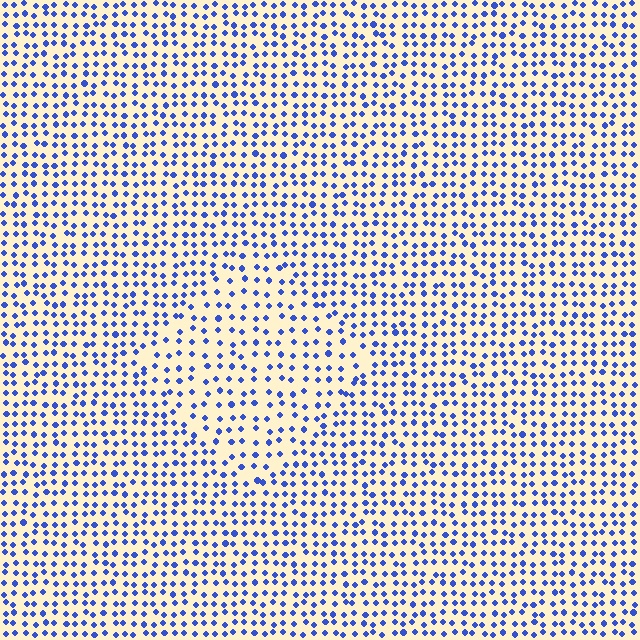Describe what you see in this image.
The image contains small blue elements arranged at two different densities. A diamond-shaped region is visible where the elements are less densely packed than the surrounding area.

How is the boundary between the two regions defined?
The boundary is defined by a change in element density (approximately 1.6x ratio). All elements are the same color, size, and shape.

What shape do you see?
I see a diamond.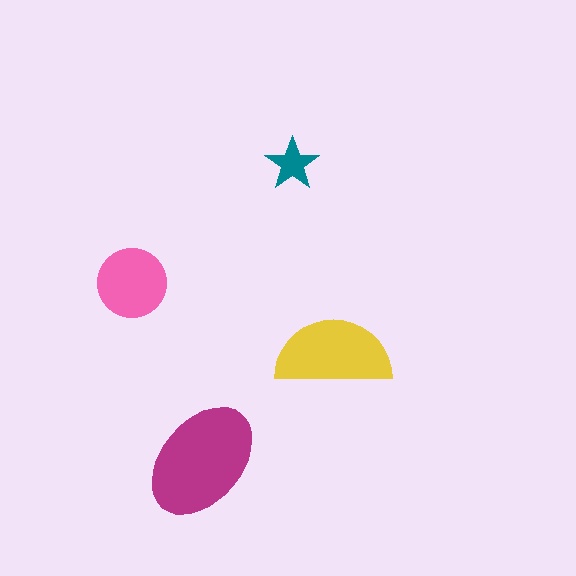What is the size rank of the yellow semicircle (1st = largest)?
2nd.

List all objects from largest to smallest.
The magenta ellipse, the yellow semicircle, the pink circle, the teal star.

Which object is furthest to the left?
The pink circle is leftmost.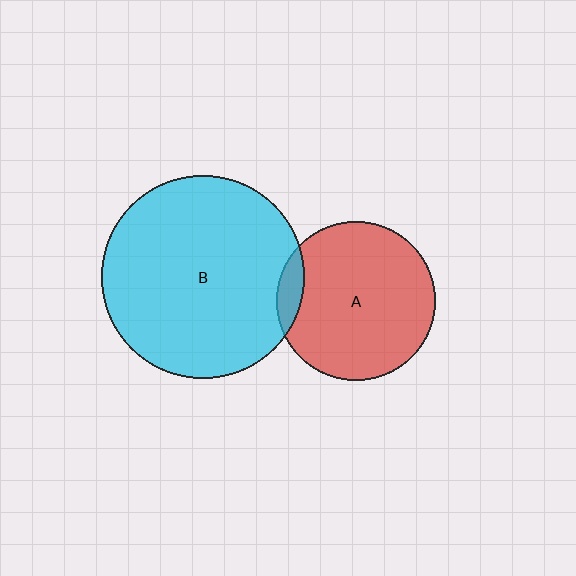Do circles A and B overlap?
Yes.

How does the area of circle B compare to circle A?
Approximately 1.6 times.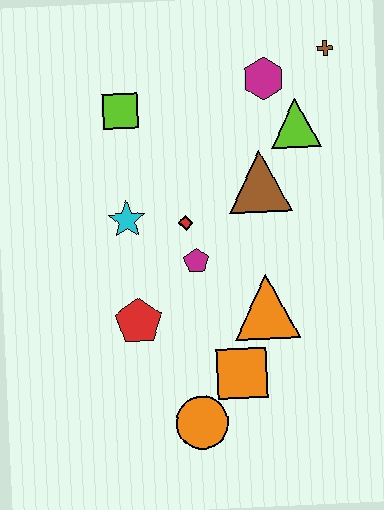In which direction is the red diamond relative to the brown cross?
The red diamond is below the brown cross.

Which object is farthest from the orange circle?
The brown cross is farthest from the orange circle.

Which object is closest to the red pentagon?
The magenta pentagon is closest to the red pentagon.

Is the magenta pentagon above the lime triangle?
No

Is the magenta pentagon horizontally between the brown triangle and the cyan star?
Yes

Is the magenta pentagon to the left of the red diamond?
No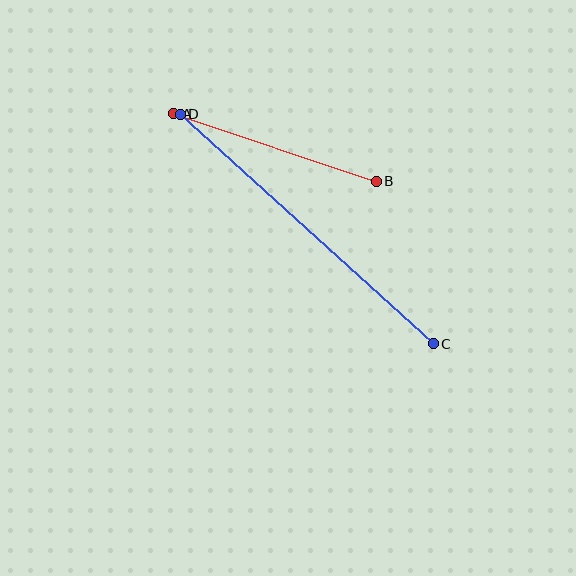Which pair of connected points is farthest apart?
Points C and D are farthest apart.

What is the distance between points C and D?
The distance is approximately 342 pixels.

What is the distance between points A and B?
The distance is approximately 214 pixels.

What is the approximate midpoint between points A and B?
The midpoint is at approximately (275, 147) pixels.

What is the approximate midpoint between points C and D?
The midpoint is at approximately (307, 229) pixels.